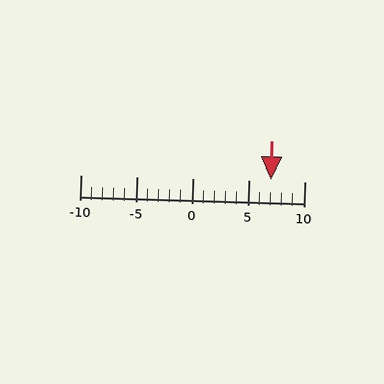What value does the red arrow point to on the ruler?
The red arrow points to approximately 7.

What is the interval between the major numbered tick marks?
The major tick marks are spaced 5 units apart.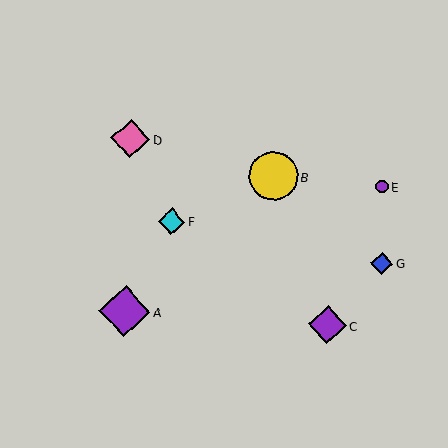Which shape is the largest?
The purple diamond (labeled A) is the largest.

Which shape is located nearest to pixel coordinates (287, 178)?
The yellow circle (labeled B) at (274, 176) is nearest to that location.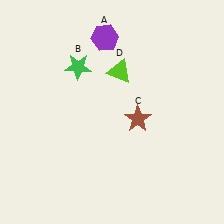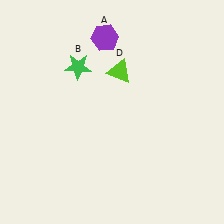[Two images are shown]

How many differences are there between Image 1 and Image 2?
There is 1 difference between the two images.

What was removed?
The brown star (C) was removed in Image 2.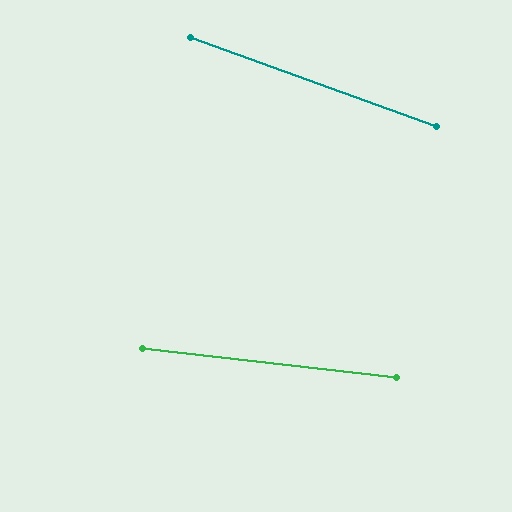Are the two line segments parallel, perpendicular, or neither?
Neither parallel nor perpendicular — they differ by about 13°.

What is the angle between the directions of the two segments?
Approximately 13 degrees.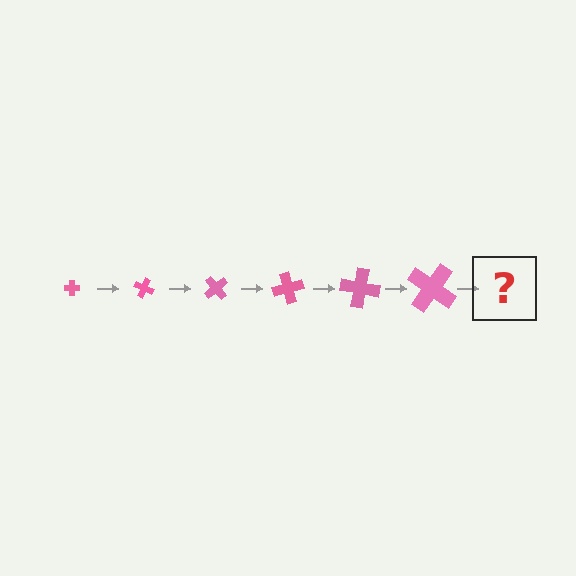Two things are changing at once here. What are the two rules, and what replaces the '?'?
The two rules are that the cross grows larger each step and it rotates 25 degrees each step. The '?' should be a cross, larger than the previous one and rotated 150 degrees from the start.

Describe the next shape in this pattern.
It should be a cross, larger than the previous one and rotated 150 degrees from the start.